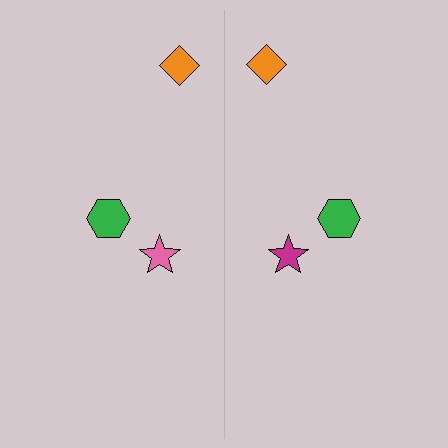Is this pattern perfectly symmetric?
No, the pattern is not perfectly symmetric. The magenta star on the right side breaks the symmetry — its mirror counterpart is pink.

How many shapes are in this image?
There are 6 shapes in this image.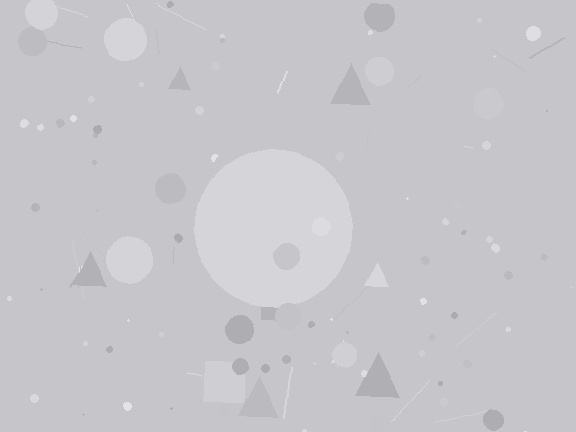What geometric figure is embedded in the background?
A circle is embedded in the background.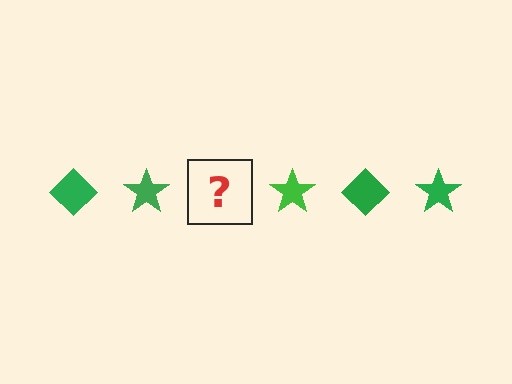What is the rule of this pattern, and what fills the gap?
The rule is that the pattern cycles through diamond, star shapes in green. The gap should be filled with a green diamond.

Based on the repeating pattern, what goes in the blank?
The blank should be a green diamond.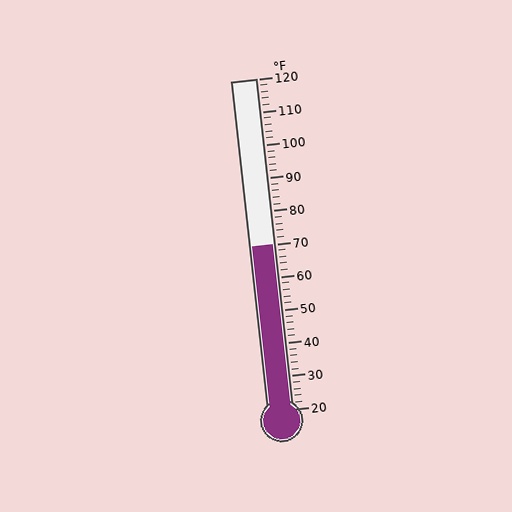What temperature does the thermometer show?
The thermometer shows approximately 70°F.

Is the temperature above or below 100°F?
The temperature is below 100°F.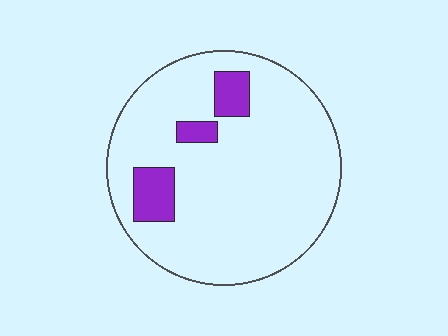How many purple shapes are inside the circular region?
3.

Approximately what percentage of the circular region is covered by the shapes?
Approximately 10%.